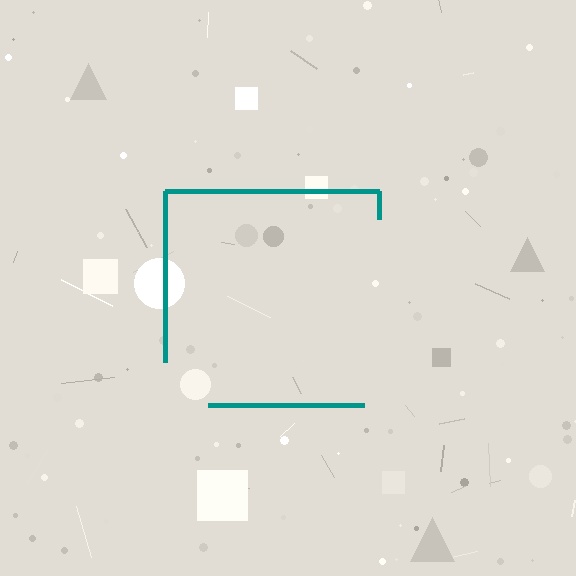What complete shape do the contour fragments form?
The contour fragments form a square.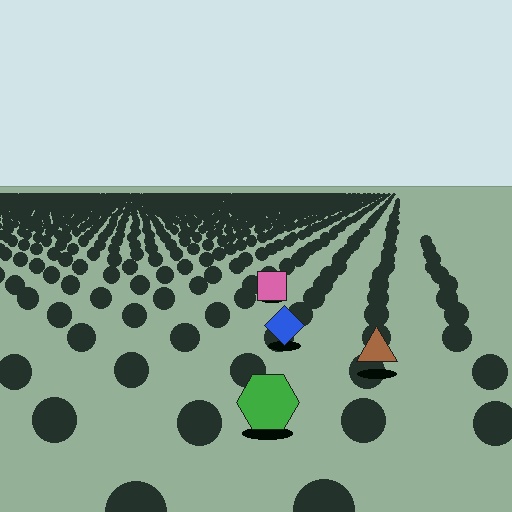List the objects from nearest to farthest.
From nearest to farthest: the green hexagon, the brown triangle, the blue diamond, the pink square.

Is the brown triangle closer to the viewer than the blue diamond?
Yes. The brown triangle is closer — you can tell from the texture gradient: the ground texture is coarser near it.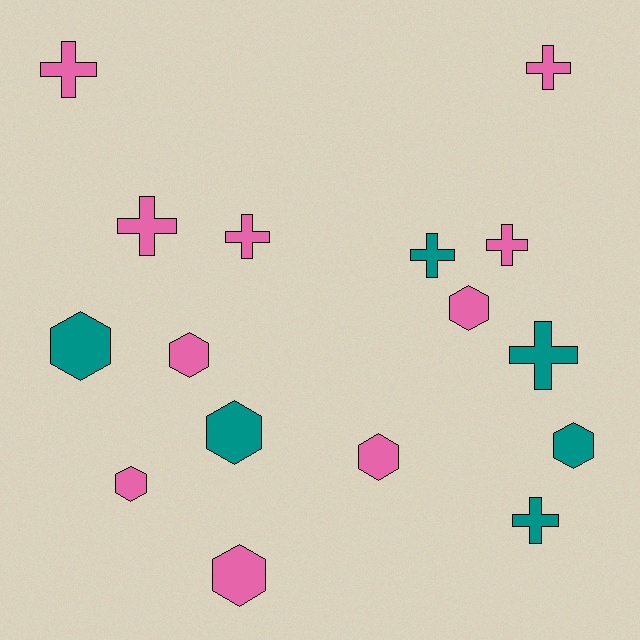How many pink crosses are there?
There are 5 pink crosses.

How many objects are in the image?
There are 16 objects.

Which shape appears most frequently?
Hexagon, with 8 objects.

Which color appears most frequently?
Pink, with 10 objects.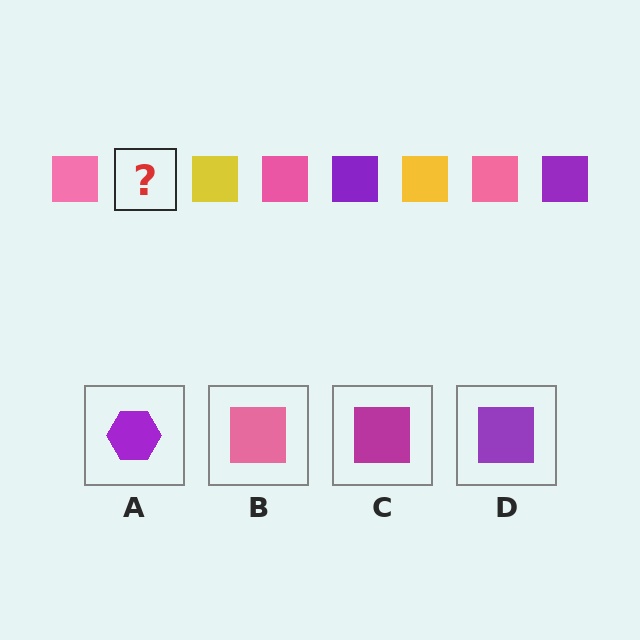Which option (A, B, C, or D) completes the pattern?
D.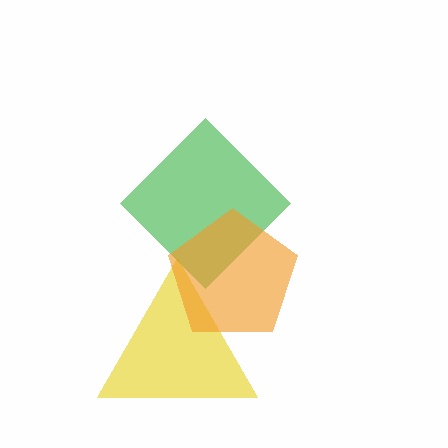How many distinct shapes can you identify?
There are 3 distinct shapes: a yellow triangle, a green diamond, an orange pentagon.